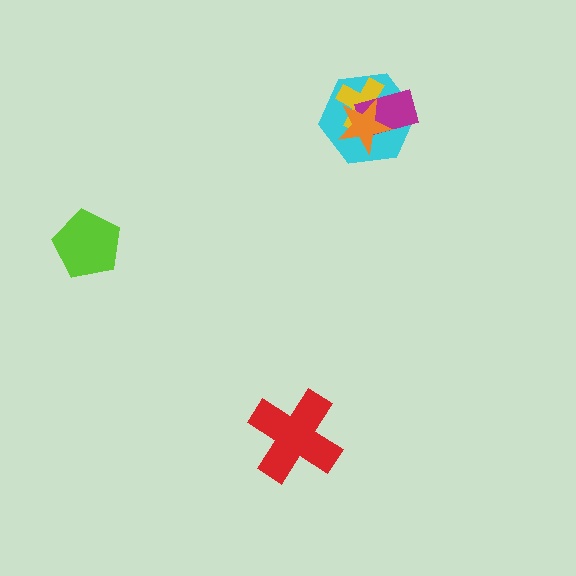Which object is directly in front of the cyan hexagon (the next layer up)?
The yellow cross is directly in front of the cyan hexagon.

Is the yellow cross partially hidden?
Yes, it is partially covered by another shape.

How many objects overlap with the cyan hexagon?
3 objects overlap with the cyan hexagon.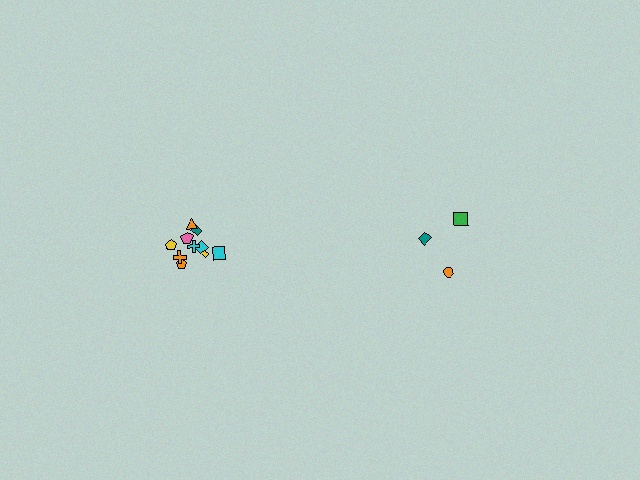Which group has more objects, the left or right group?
The left group.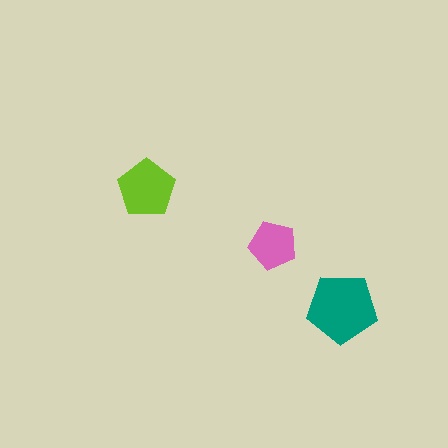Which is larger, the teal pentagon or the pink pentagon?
The teal one.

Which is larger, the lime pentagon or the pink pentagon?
The lime one.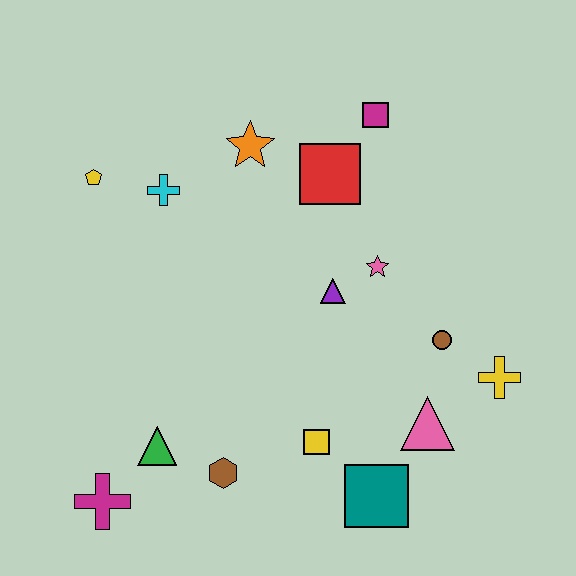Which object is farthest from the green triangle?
The magenta square is farthest from the green triangle.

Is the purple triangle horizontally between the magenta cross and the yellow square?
No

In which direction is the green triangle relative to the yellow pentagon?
The green triangle is below the yellow pentagon.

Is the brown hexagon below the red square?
Yes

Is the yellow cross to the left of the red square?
No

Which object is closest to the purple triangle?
The pink star is closest to the purple triangle.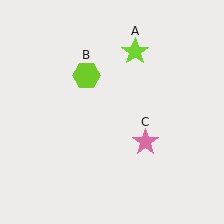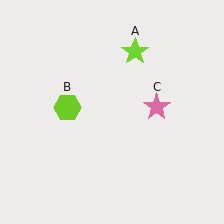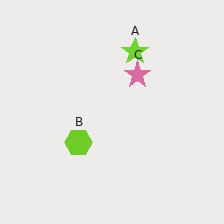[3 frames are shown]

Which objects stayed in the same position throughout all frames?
Lime star (object A) remained stationary.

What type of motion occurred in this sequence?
The lime hexagon (object B), pink star (object C) rotated counterclockwise around the center of the scene.